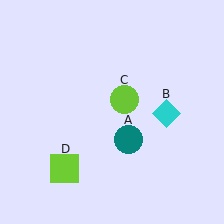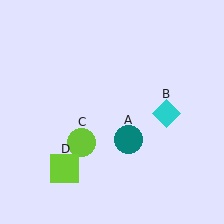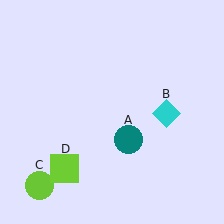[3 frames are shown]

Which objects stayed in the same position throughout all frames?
Teal circle (object A) and cyan diamond (object B) and lime square (object D) remained stationary.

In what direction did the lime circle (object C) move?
The lime circle (object C) moved down and to the left.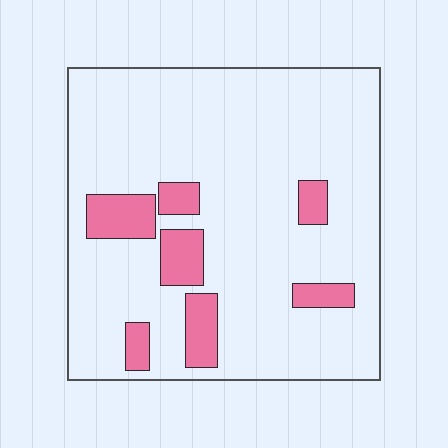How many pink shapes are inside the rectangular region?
7.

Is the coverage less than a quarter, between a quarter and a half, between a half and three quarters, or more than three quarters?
Less than a quarter.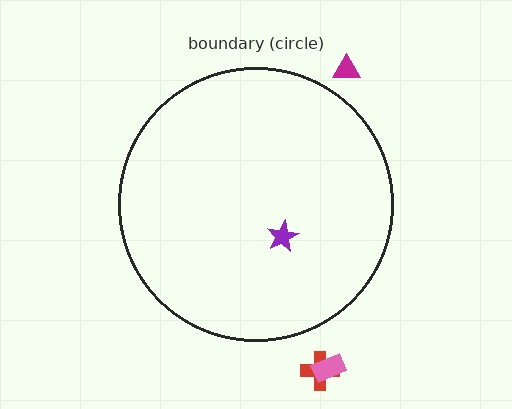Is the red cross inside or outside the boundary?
Outside.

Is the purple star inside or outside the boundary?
Inside.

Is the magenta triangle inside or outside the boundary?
Outside.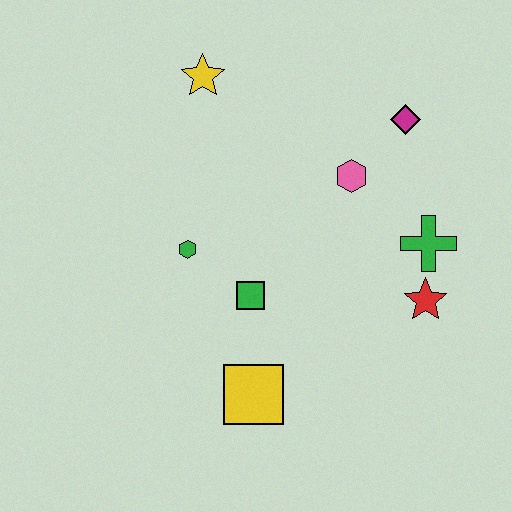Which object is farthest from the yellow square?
The yellow star is farthest from the yellow square.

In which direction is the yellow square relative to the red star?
The yellow square is to the left of the red star.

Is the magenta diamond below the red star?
No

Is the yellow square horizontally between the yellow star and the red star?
Yes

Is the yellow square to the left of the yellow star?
No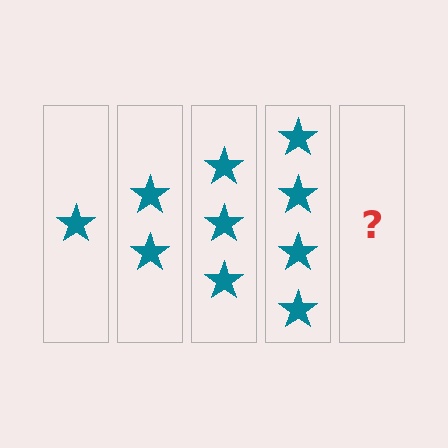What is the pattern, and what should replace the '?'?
The pattern is that each step adds one more star. The '?' should be 5 stars.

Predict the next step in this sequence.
The next step is 5 stars.